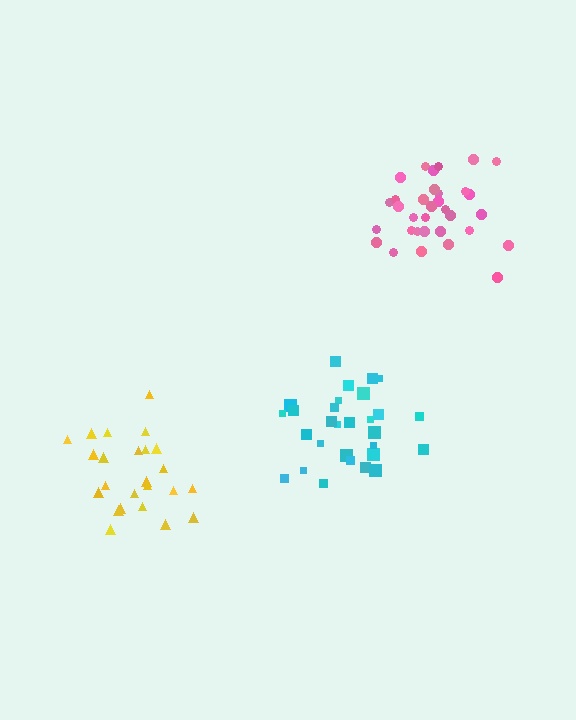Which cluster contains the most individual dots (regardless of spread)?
Pink (33).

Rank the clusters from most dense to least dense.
pink, yellow, cyan.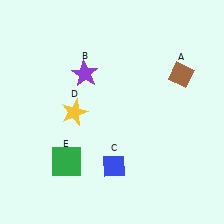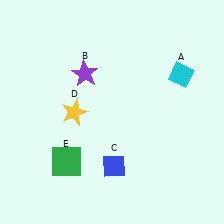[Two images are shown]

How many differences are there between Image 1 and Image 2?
There is 1 difference between the two images.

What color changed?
The diamond (A) changed from brown in Image 1 to cyan in Image 2.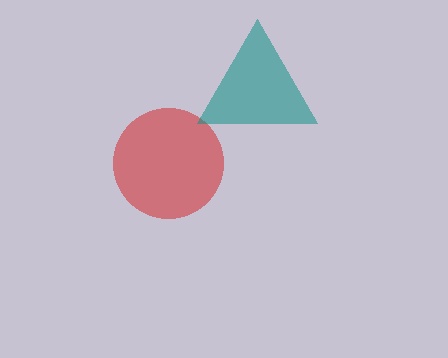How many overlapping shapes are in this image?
There are 2 overlapping shapes in the image.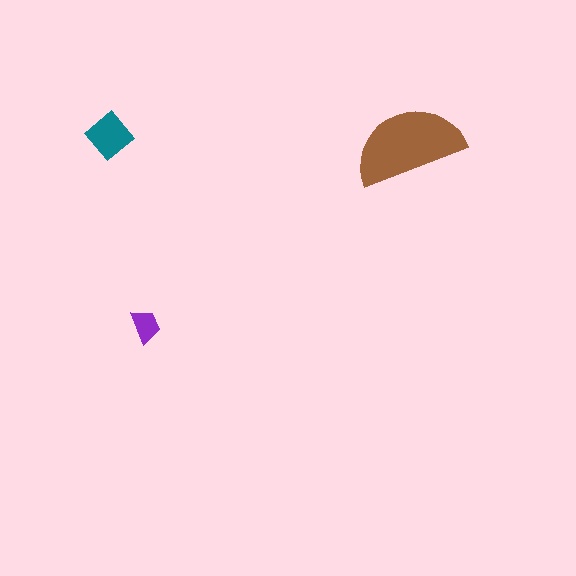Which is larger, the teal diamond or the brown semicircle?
The brown semicircle.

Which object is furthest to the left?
The teal diamond is leftmost.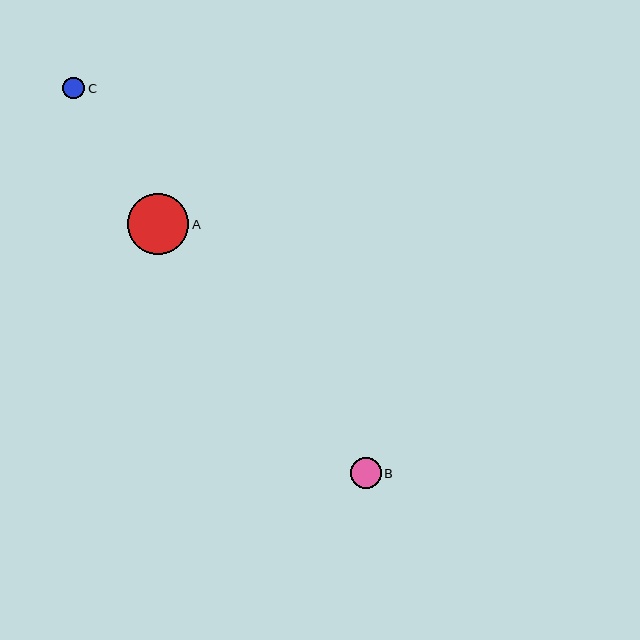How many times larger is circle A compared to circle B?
Circle A is approximately 2.0 times the size of circle B.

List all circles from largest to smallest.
From largest to smallest: A, B, C.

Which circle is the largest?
Circle A is the largest with a size of approximately 61 pixels.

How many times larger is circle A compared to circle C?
Circle A is approximately 2.8 times the size of circle C.